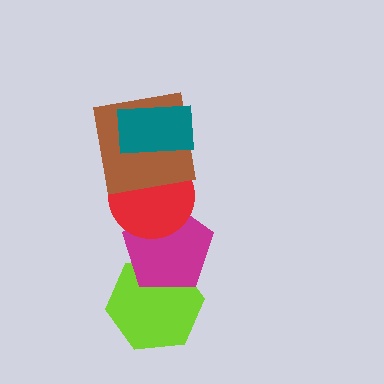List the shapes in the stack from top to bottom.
From top to bottom: the teal rectangle, the brown square, the red circle, the magenta pentagon, the lime hexagon.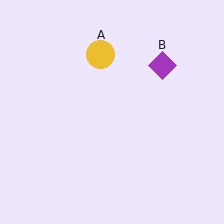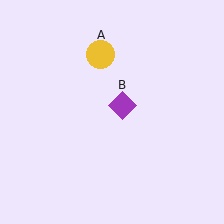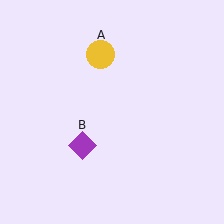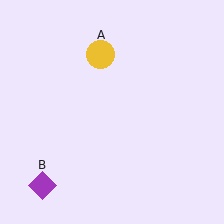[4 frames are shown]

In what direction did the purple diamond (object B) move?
The purple diamond (object B) moved down and to the left.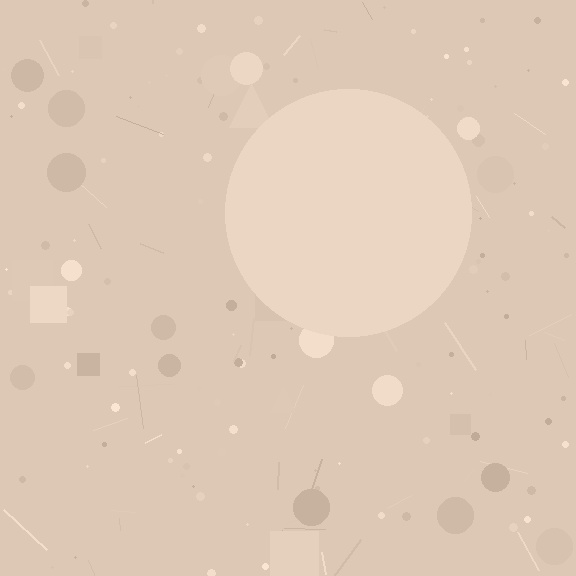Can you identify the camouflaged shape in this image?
The camouflaged shape is a circle.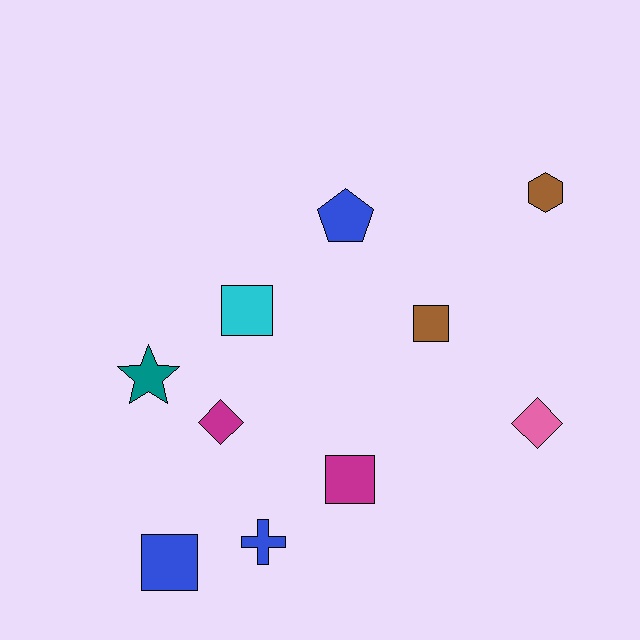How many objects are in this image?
There are 10 objects.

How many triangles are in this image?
There are no triangles.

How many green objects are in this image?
There are no green objects.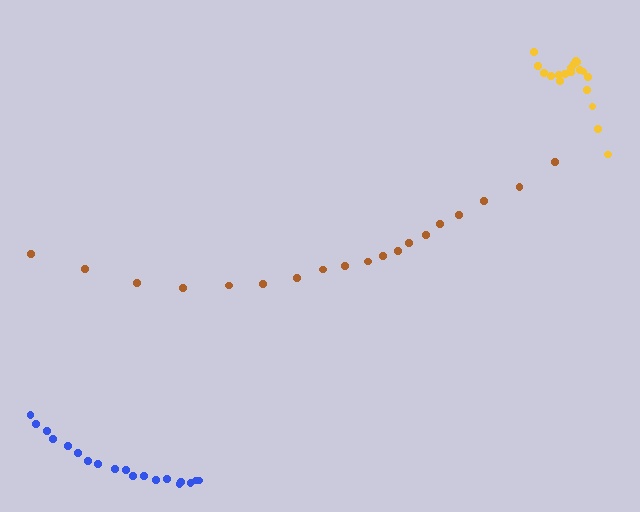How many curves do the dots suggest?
There are 3 distinct paths.